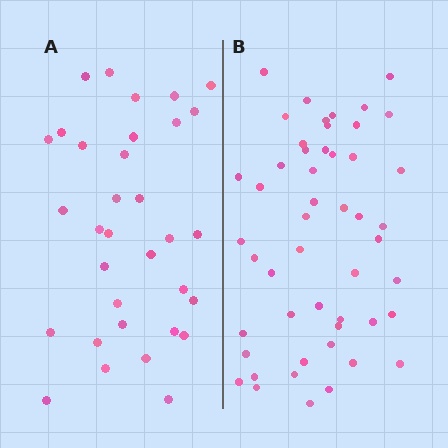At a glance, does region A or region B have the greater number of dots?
Region B (the right region) has more dots.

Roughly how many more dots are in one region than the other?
Region B has approximately 15 more dots than region A.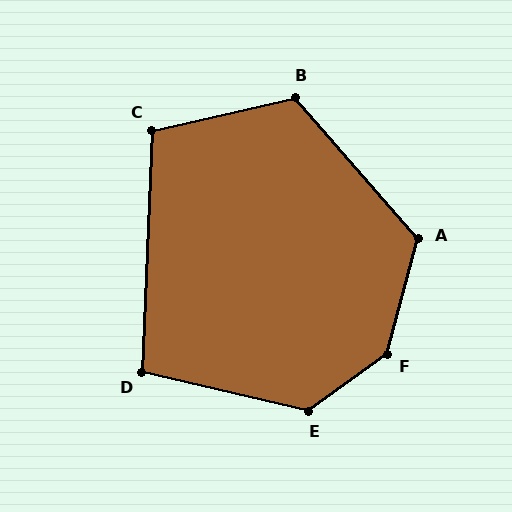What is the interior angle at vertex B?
Approximately 118 degrees (obtuse).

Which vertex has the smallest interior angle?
D, at approximately 101 degrees.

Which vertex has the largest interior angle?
F, at approximately 141 degrees.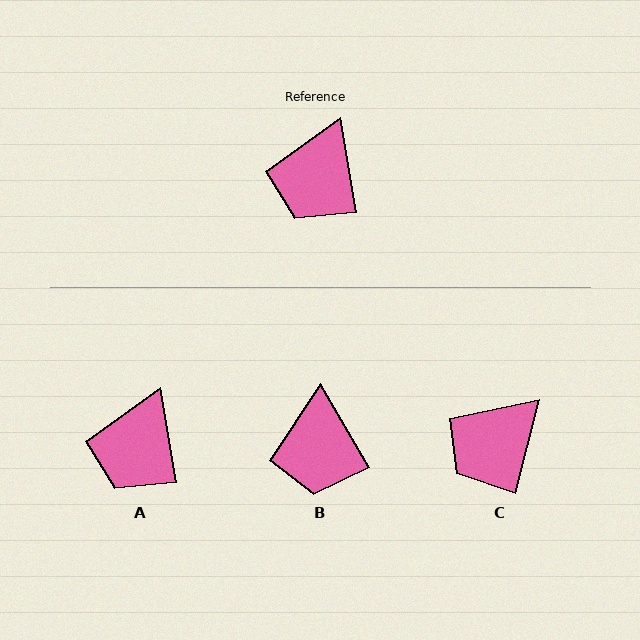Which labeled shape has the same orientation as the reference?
A.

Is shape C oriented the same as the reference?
No, it is off by about 24 degrees.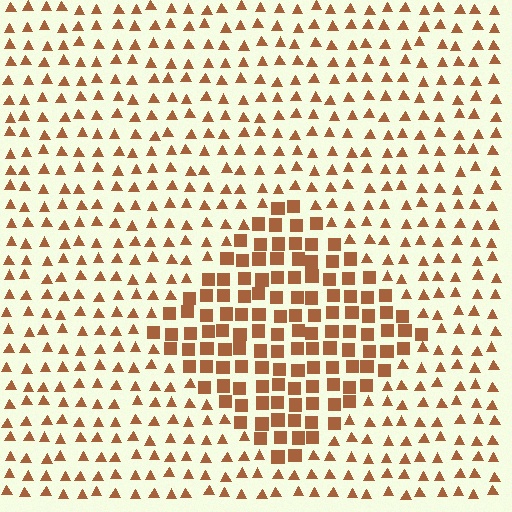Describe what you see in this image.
The image is filled with small brown elements arranged in a uniform grid. A diamond-shaped region contains squares, while the surrounding area contains triangles. The boundary is defined purely by the change in element shape.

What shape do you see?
I see a diamond.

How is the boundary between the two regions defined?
The boundary is defined by a change in element shape: squares inside vs. triangles outside. All elements share the same color and spacing.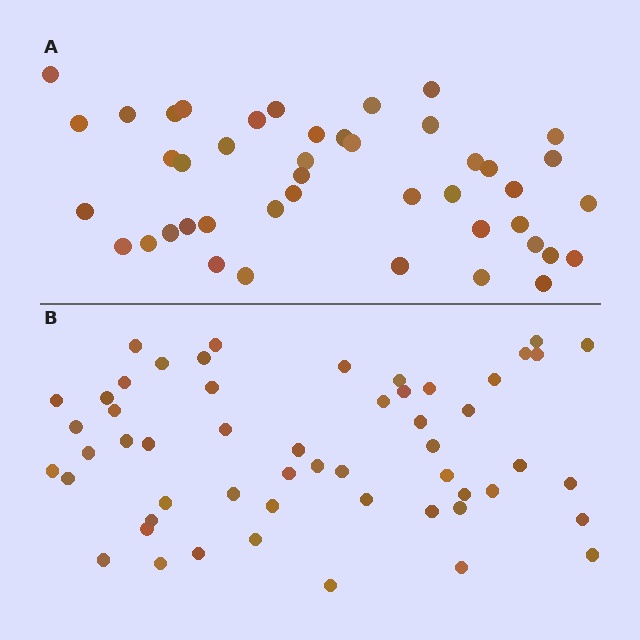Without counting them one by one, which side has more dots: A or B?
Region B (the bottom region) has more dots.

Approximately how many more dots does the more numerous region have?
Region B has roughly 10 or so more dots than region A.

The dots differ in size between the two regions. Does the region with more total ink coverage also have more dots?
No. Region A has more total ink coverage because its dots are larger, but region B actually contains more individual dots. Total area can be misleading — the number of items is what matters here.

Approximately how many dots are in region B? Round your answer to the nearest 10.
About 50 dots. (The exact count is 54, which rounds to 50.)